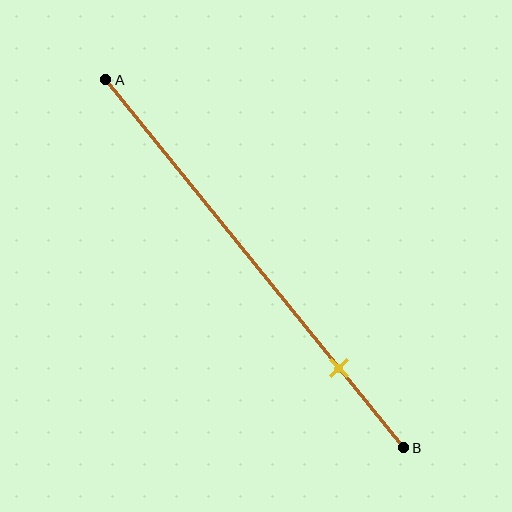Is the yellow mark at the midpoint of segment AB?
No, the mark is at about 80% from A, not at the 50% midpoint.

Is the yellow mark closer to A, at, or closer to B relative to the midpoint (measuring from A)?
The yellow mark is closer to point B than the midpoint of segment AB.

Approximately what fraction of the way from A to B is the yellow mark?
The yellow mark is approximately 80% of the way from A to B.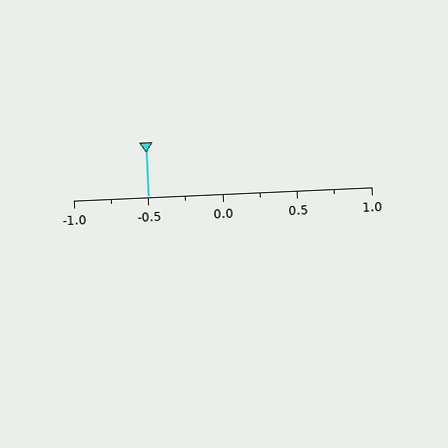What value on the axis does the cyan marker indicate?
The marker indicates approximately -0.5.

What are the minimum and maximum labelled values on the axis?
The axis runs from -1.0 to 1.0.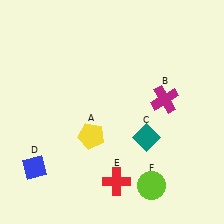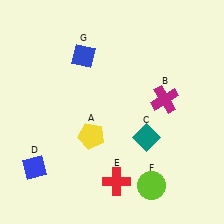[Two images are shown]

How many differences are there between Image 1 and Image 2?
There is 1 difference between the two images.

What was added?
A blue diamond (G) was added in Image 2.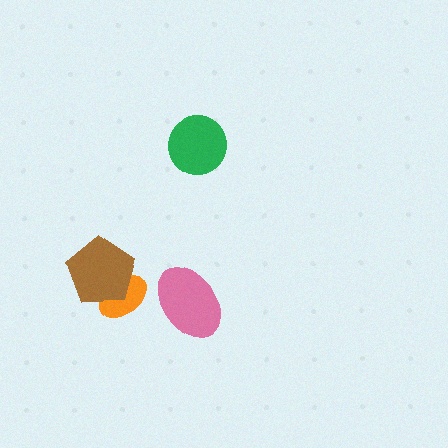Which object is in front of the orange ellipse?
The brown pentagon is in front of the orange ellipse.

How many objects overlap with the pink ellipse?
0 objects overlap with the pink ellipse.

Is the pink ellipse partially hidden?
No, no other shape covers it.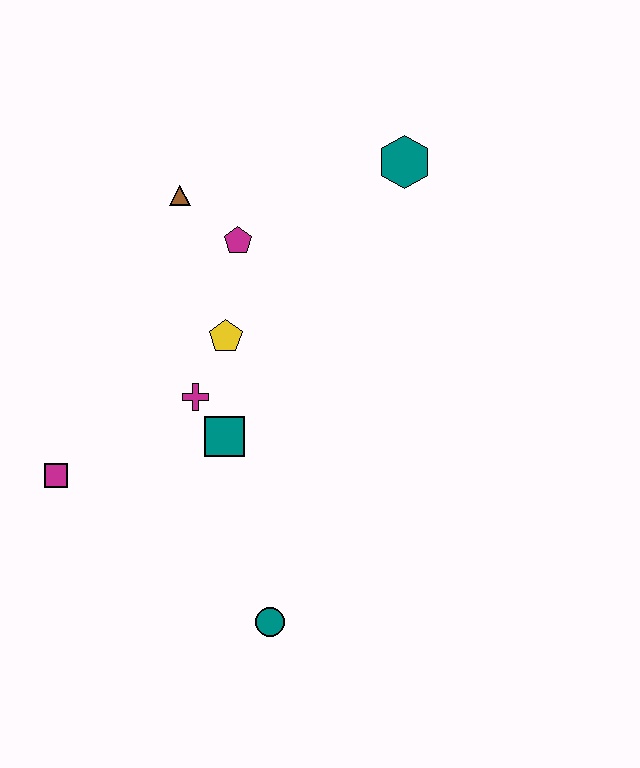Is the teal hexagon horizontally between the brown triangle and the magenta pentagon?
No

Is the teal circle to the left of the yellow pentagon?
No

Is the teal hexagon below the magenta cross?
No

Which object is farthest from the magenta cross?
The teal hexagon is farthest from the magenta cross.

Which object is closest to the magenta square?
The magenta cross is closest to the magenta square.